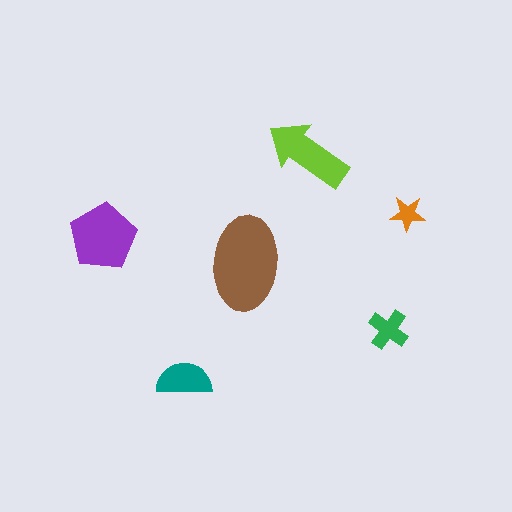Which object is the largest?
The brown ellipse.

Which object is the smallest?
The orange star.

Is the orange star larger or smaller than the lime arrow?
Smaller.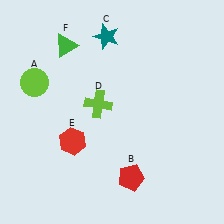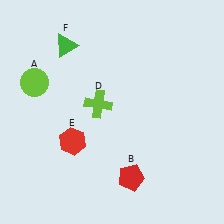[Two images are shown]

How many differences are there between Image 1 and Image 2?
There is 1 difference between the two images.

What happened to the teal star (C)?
The teal star (C) was removed in Image 2. It was in the top-left area of Image 1.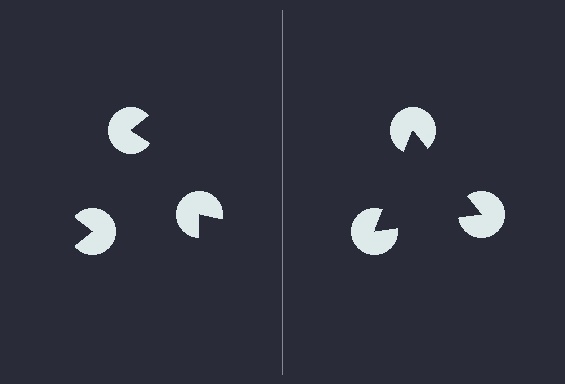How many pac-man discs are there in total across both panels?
6 — 3 on each side.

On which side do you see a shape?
An illusory triangle appears on the right side. On the left side the wedge cuts are rotated, so no coherent shape forms.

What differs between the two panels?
The pac-man discs are positioned identically on both sides; only the wedge orientations differ. On the right they align to a triangle; on the left they are misaligned.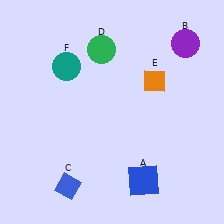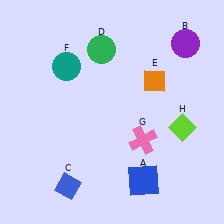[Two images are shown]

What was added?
A pink cross (G), a lime diamond (H) were added in Image 2.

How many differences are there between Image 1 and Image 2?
There are 2 differences between the two images.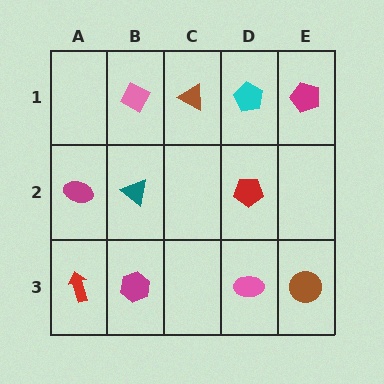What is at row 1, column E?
A magenta pentagon.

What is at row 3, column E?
A brown circle.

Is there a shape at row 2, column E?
No, that cell is empty.